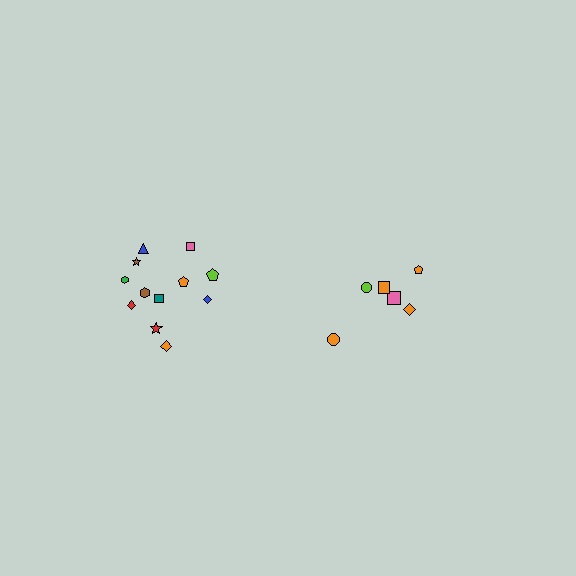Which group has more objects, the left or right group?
The left group.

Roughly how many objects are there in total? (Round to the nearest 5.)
Roughly 20 objects in total.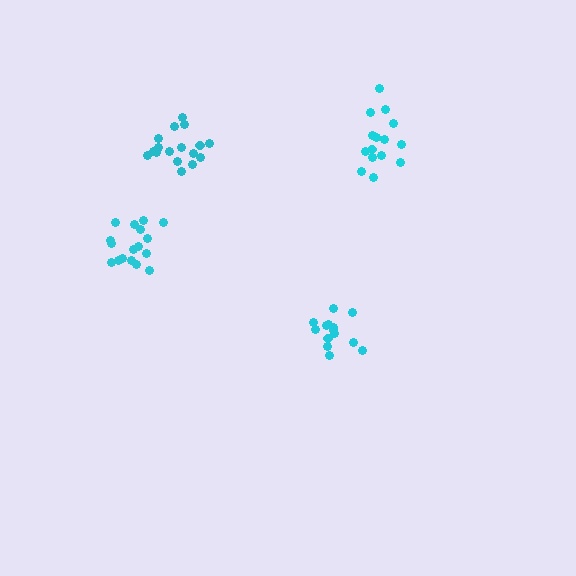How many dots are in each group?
Group 1: 17 dots, Group 2: 15 dots, Group 3: 17 dots, Group 4: 14 dots (63 total).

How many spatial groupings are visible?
There are 4 spatial groupings.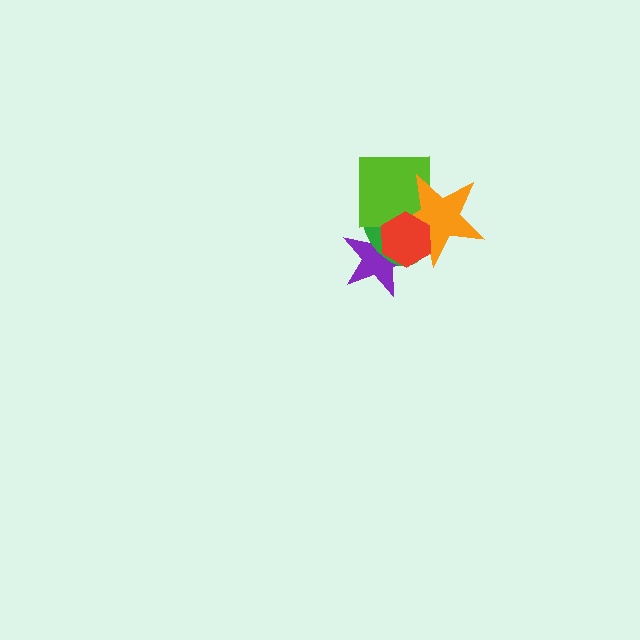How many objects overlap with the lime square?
3 objects overlap with the lime square.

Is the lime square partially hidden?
Yes, it is partially covered by another shape.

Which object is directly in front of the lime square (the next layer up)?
The orange star is directly in front of the lime square.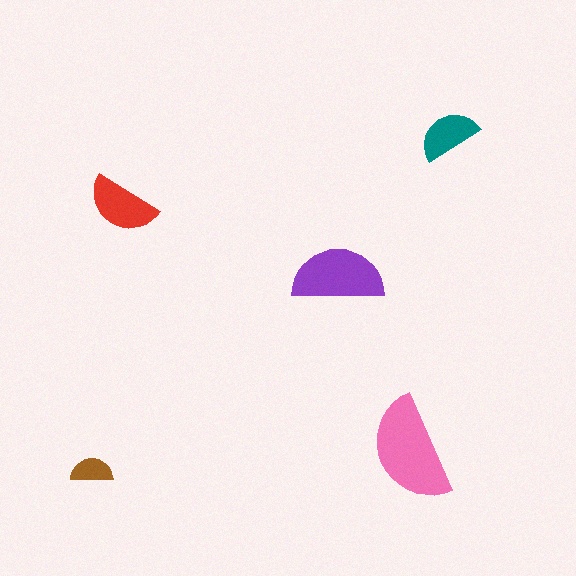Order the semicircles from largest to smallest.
the pink one, the purple one, the red one, the teal one, the brown one.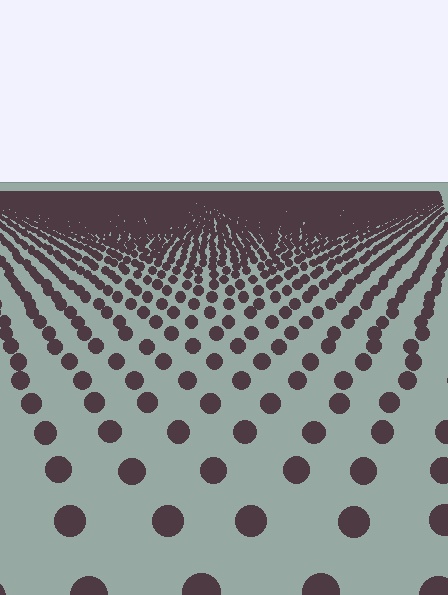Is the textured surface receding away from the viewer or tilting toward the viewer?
The surface is receding away from the viewer. Texture elements get smaller and denser toward the top.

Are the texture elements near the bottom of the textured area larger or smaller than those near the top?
Larger. Near the bottom, elements are closer to the viewer and appear at a bigger on-screen size.